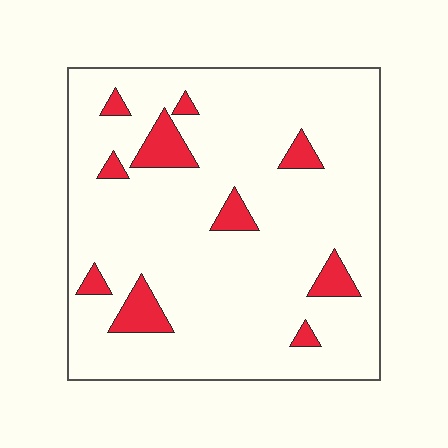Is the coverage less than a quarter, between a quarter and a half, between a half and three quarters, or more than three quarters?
Less than a quarter.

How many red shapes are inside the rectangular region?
10.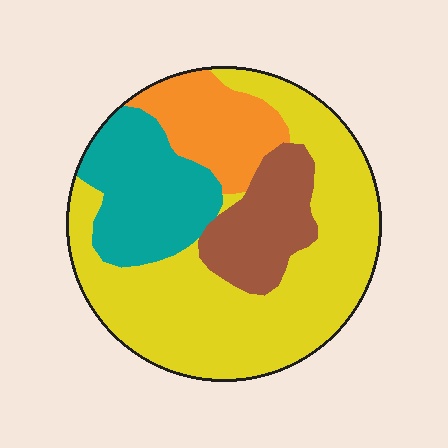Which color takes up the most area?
Yellow, at roughly 50%.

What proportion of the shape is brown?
Brown covers roughly 15% of the shape.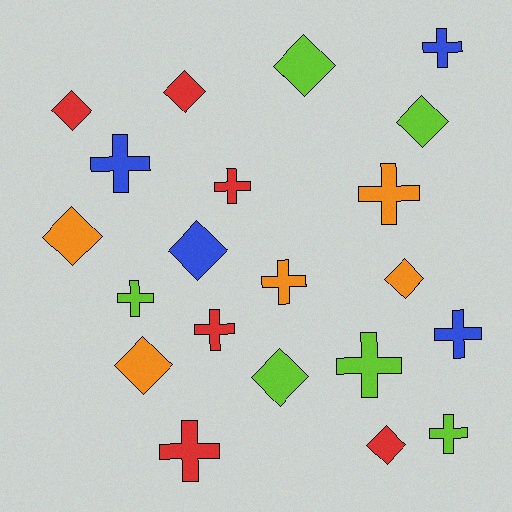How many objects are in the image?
There are 21 objects.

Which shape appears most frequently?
Cross, with 11 objects.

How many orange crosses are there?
There are 2 orange crosses.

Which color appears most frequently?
Red, with 6 objects.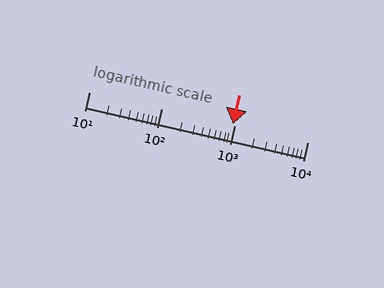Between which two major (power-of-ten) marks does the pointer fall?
The pointer is between 100 and 1000.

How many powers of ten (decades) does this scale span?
The scale spans 3 decades, from 10 to 10000.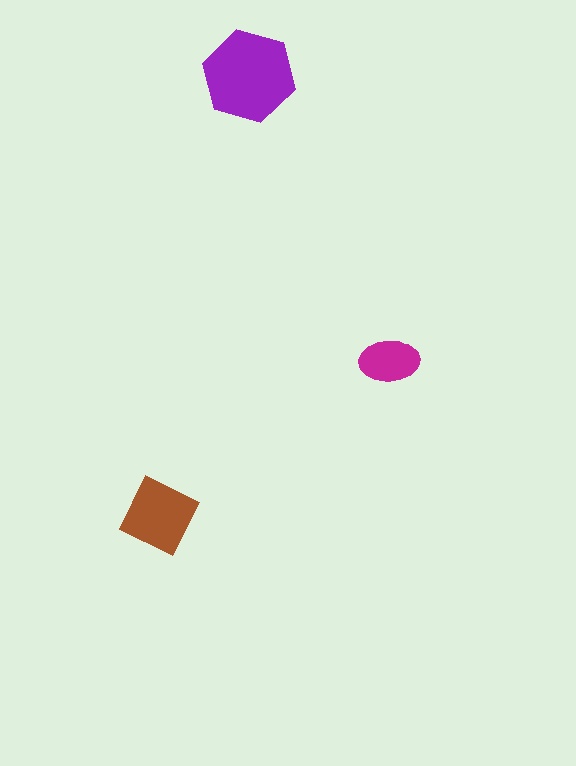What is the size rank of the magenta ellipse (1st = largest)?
3rd.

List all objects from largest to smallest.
The purple hexagon, the brown square, the magenta ellipse.